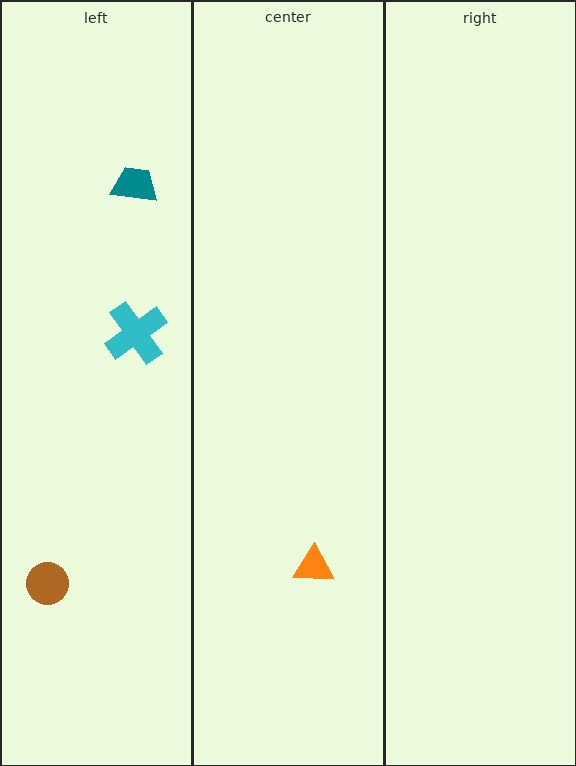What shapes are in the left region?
The brown circle, the teal trapezoid, the cyan cross.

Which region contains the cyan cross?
The left region.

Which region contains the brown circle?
The left region.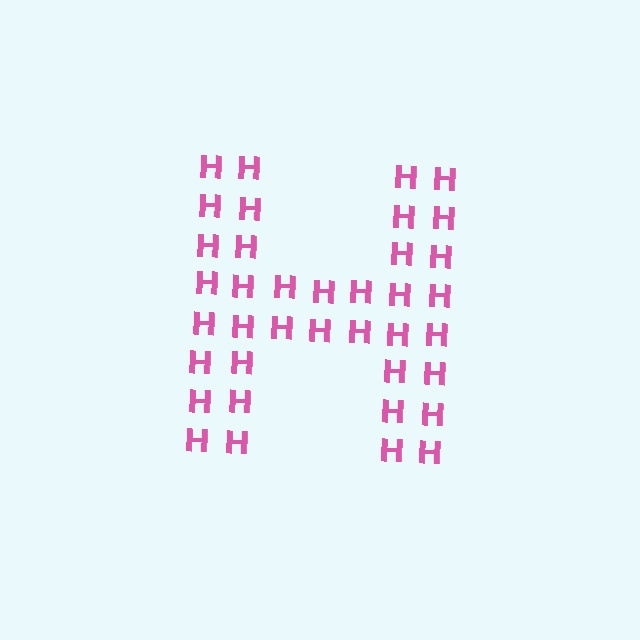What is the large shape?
The large shape is the letter H.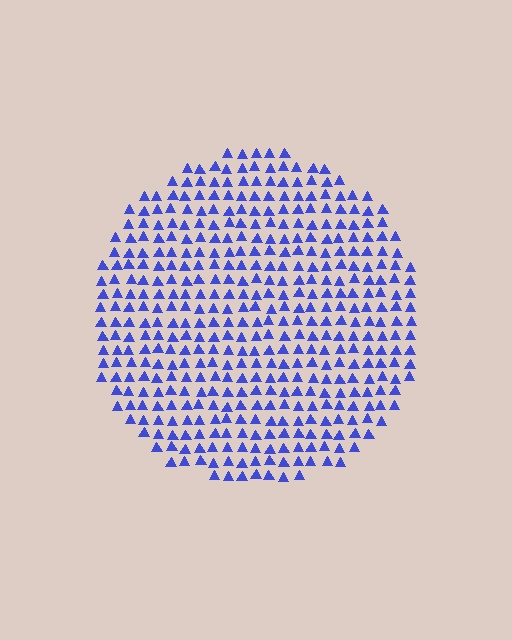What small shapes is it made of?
It is made of small triangles.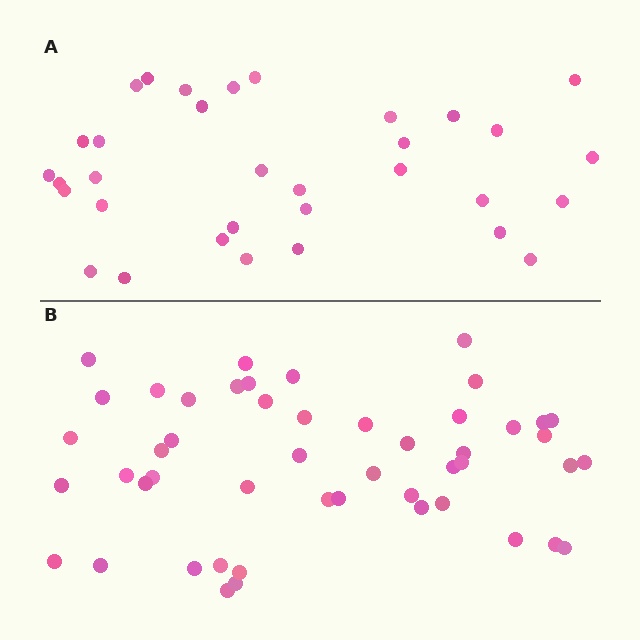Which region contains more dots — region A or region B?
Region B (the bottom region) has more dots.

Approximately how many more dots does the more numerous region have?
Region B has approximately 15 more dots than region A.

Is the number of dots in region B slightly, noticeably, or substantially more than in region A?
Region B has substantially more. The ratio is roughly 1.5 to 1.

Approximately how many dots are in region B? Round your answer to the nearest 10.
About 50 dots. (The exact count is 49, which rounds to 50.)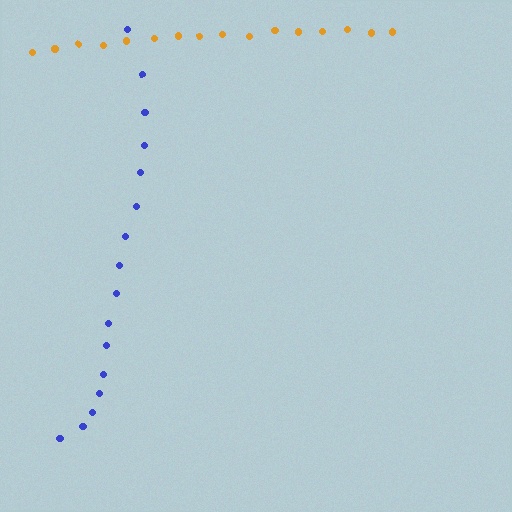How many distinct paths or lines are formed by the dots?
There are 2 distinct paths.